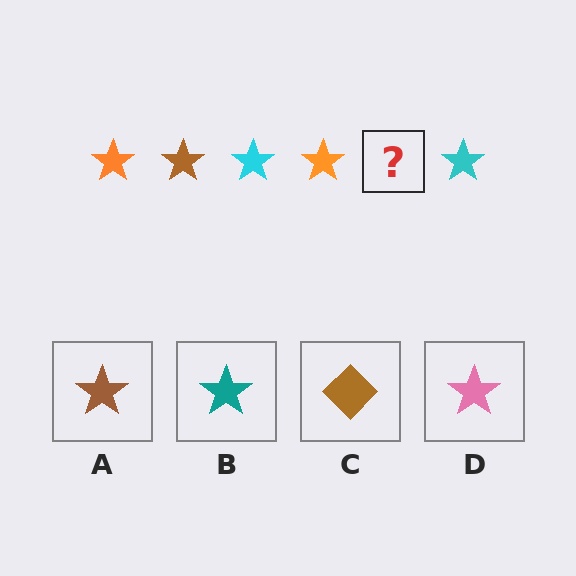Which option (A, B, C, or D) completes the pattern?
A.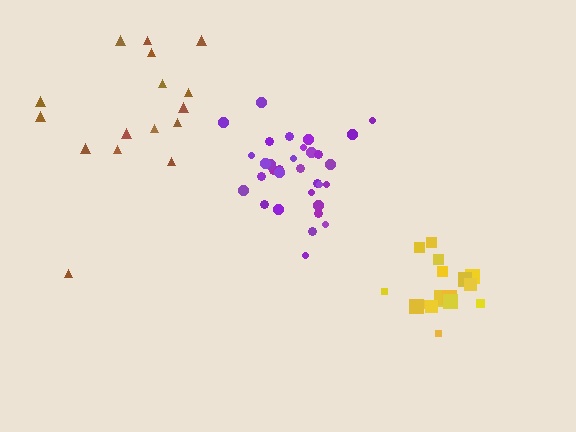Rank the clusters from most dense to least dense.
purple, yellow, brown.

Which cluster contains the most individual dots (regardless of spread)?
Purple (32).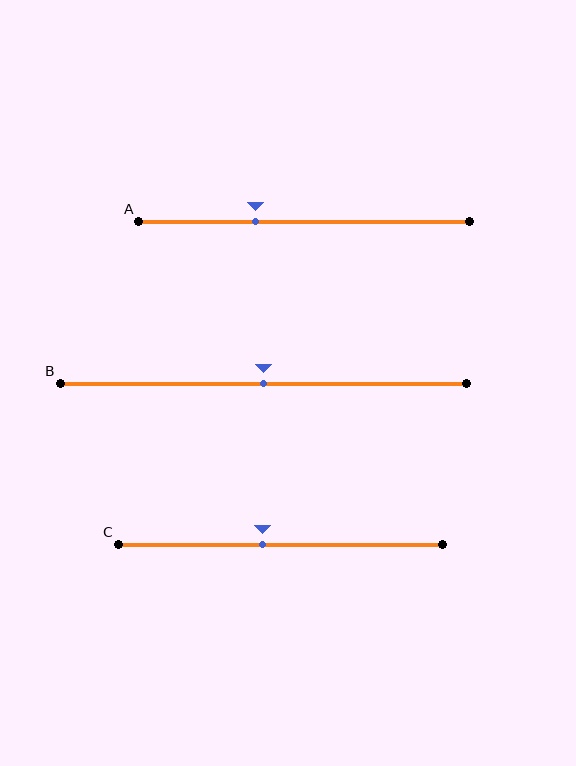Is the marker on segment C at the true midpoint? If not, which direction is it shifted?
No, the marker on segment C is shifted to the left by about 5% of the segment length.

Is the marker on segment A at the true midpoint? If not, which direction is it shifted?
No, the marker on segment A is shifted to the left by about 15% of the segment length.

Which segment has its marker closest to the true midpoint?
Segment B has its marker closest to the true midpoint.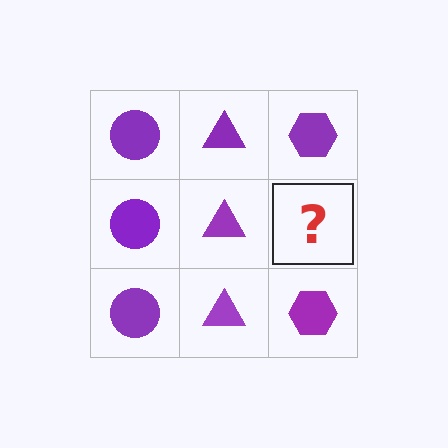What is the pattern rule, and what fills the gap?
The rule is that each column has a consistent shape. The gap should be filled with a purple hexagon.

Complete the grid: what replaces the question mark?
The question mark should be replaced with a purple hexagon.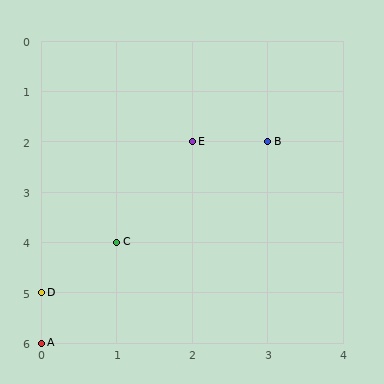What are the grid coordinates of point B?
Point B is at grid coordinates (3, 2).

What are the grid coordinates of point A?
Point A is at grid coordinates (0, 6).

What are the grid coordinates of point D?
Point D is at grid coordinates (0, 5).